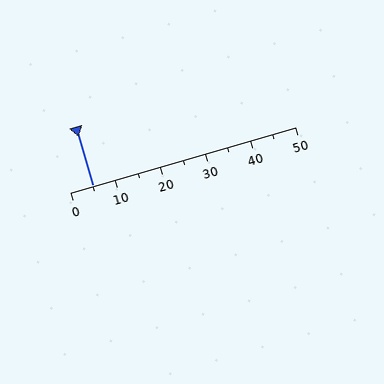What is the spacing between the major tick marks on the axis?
The major ticks are spaced 10 apart.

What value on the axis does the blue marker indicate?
The marker indicates approximately 5.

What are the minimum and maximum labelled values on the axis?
The axis runs from 0 to 50.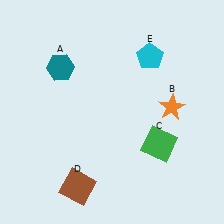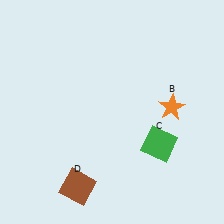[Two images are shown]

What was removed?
The teal hexagon (A), the cyan pentagon (E) were removed in Image 2.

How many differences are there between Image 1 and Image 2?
There are 2 differences between the two images.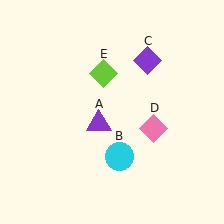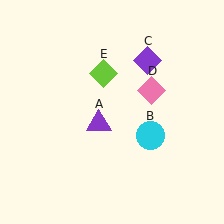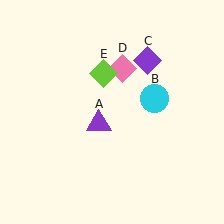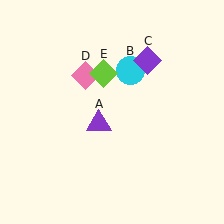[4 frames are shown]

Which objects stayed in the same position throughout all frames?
Purple triangle (object A) and purple diamond (object C) and lime diamond (object E) remained stationary.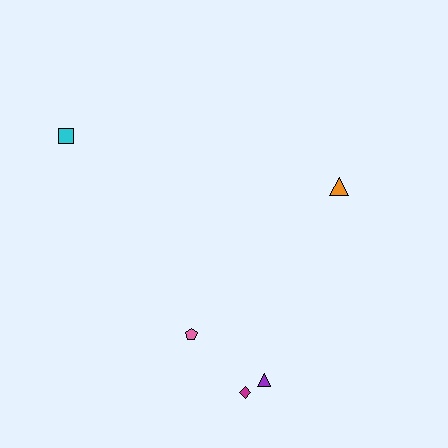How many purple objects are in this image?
There is 1 purple object.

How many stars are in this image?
There are no stars.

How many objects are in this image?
There are 5 objects.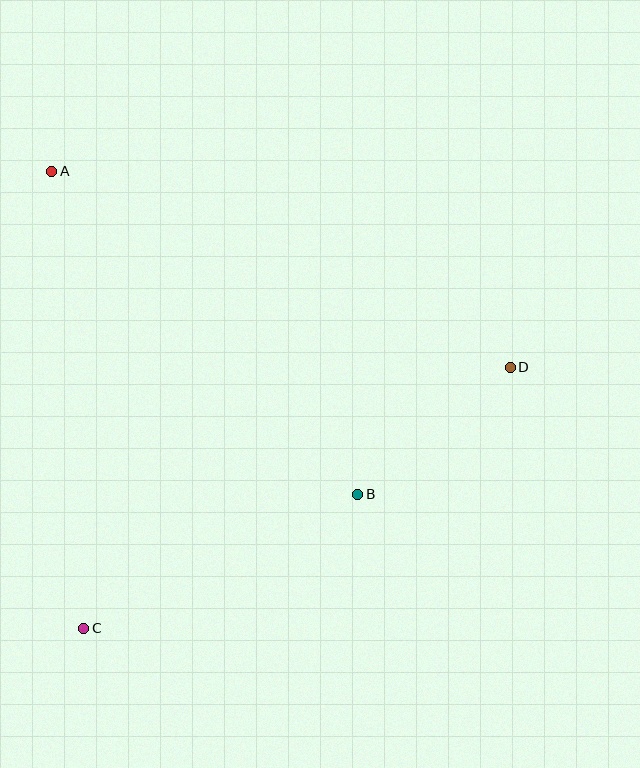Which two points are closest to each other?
Points B and D are closest to each other.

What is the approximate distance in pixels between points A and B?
The distance between A and B is approximately 445 pixels.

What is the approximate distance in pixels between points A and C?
The distance between A and C is approximately 458 pixels.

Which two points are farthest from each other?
Points C and D are farthest from each other.